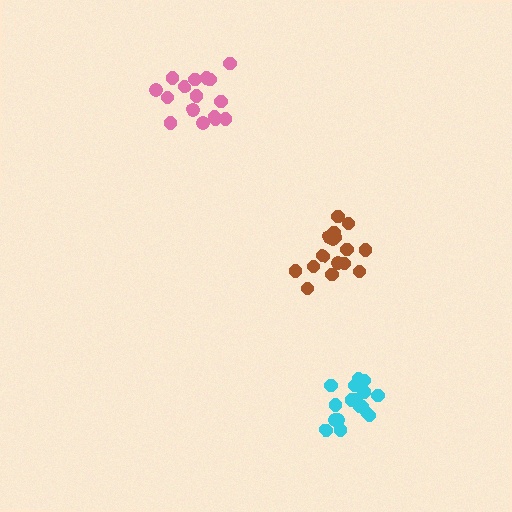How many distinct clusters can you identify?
There are 3 distinct clusters.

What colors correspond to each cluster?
The clusters are colored: pink, cyan, brown.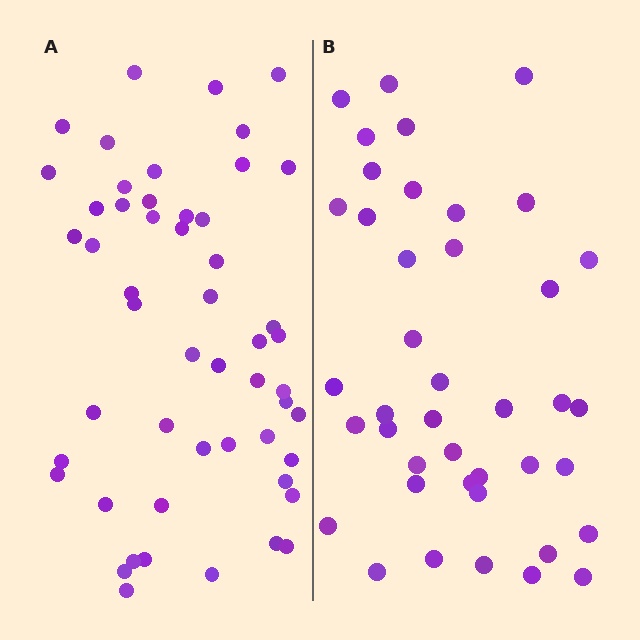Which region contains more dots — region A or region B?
Region A (the left region) has more dots.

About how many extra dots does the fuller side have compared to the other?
Region A has roughly 12 or so more dots than region B.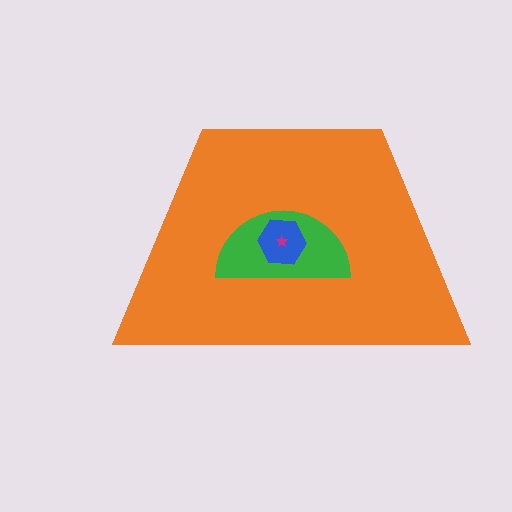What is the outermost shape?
The orange trapezoid.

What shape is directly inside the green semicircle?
The blue hexagon.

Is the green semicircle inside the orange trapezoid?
Yes.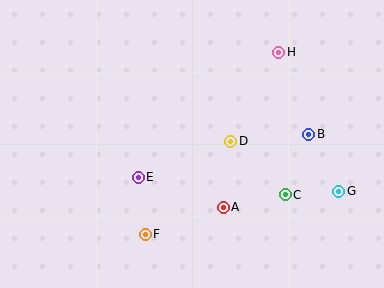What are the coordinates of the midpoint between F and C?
The midpoint between F and C is at (215, 214).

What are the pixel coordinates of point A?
Point A is at (223, 207).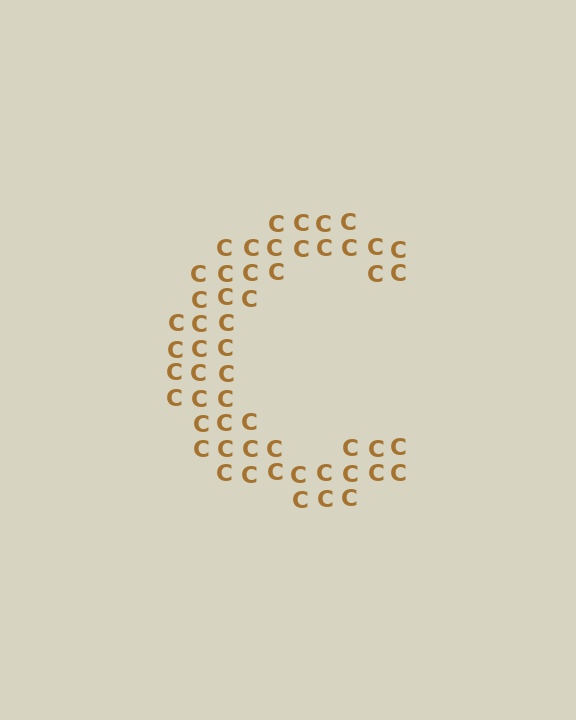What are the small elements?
The small elements are letter C's.